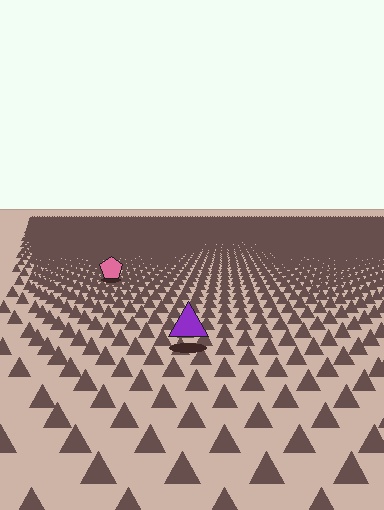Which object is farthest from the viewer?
The pink pentagon is farthest from the viewer. It appears smaller and the ground texture around it is denser.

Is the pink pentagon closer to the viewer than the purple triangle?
No. The purple triangle is closer — you can tell from the texture gradient: the ground texture is coarser near it.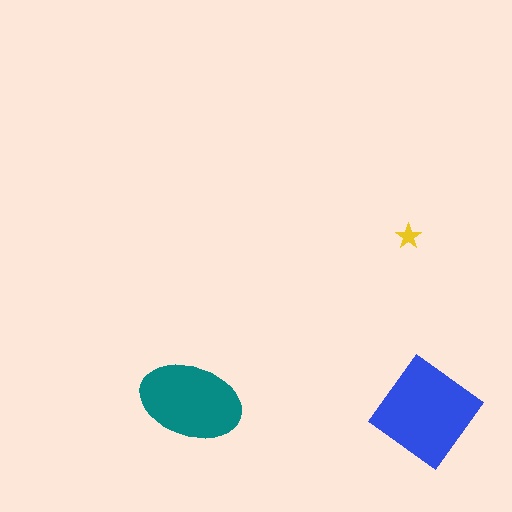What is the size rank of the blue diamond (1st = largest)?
1st.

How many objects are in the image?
There are 3 objects in the image.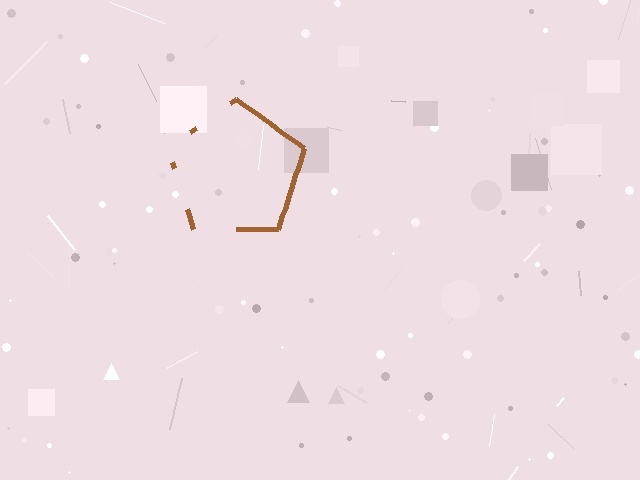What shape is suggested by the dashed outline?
The dashed outline suggests a pentagon.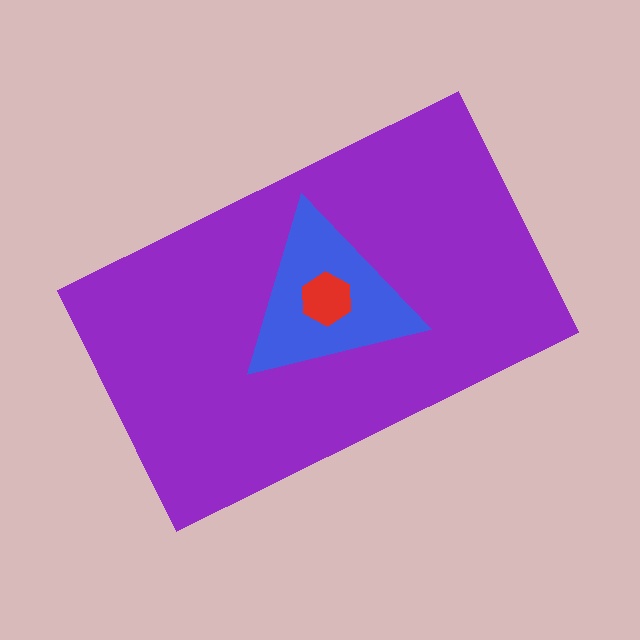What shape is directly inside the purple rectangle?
The blue triangle.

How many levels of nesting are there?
3.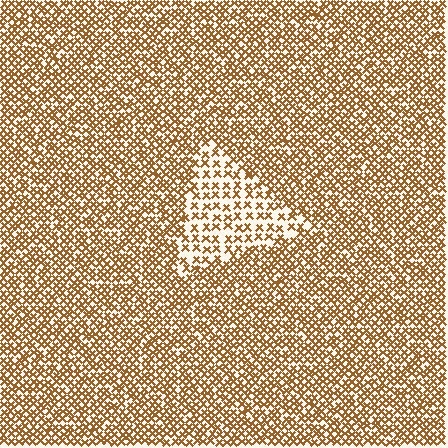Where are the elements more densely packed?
The elements are more densely packed outside the triangle boundary.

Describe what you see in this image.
The image contains small brown elements arranged at two different densities. A triangle-shaped region is visible where the elements are less densely packed than the surrounding area.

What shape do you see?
I see a triangle.